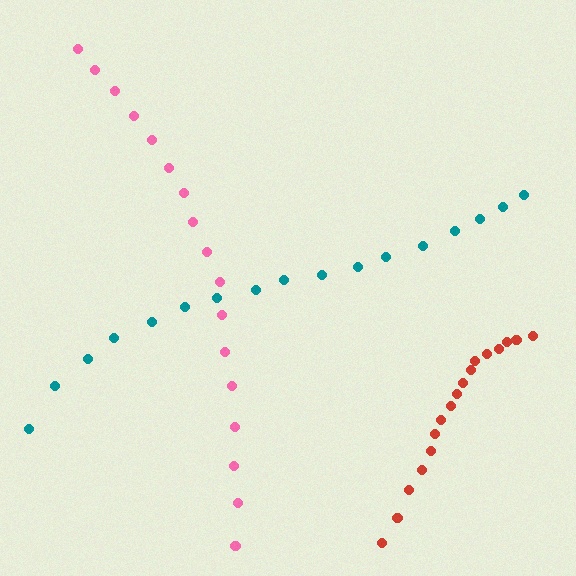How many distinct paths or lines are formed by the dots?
There are 3 distinct paths.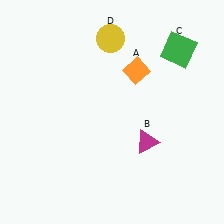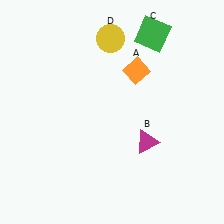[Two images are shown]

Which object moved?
The green square (C) moved left.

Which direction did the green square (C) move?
The green square (C) moved left.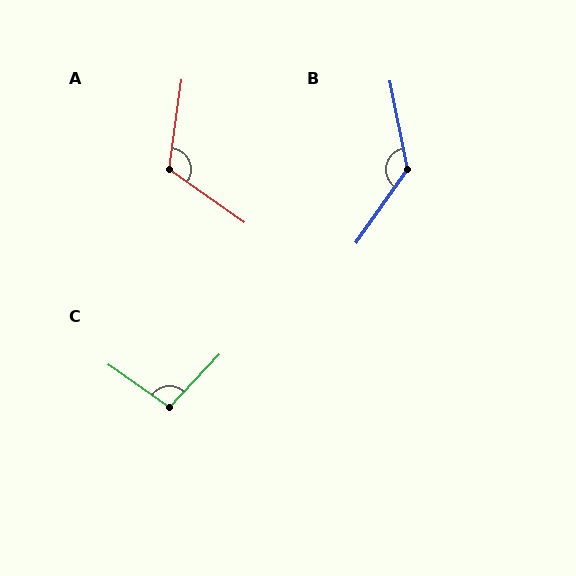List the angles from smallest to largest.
C (98°), A (117°), B (134°).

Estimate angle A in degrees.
Approximately 117 degrees.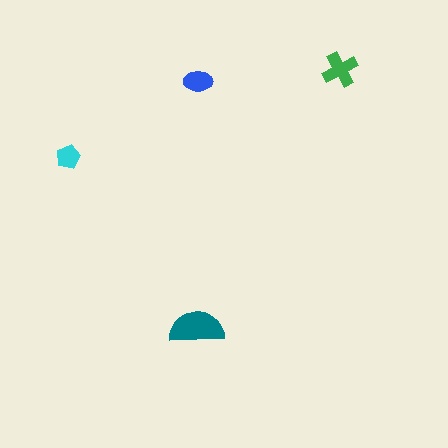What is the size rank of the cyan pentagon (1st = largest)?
4th.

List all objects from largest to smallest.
The teal semicircle, the green cross, the blue ellipse, the cyan pentagon.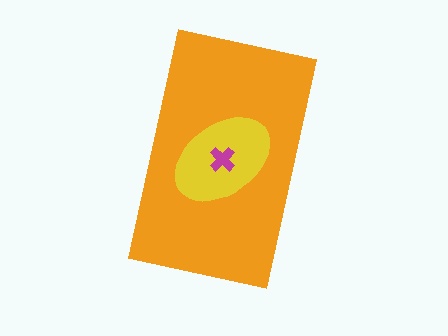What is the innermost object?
The magenta cross.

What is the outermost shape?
The orange rectangle.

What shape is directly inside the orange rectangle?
The yellow ellipse.